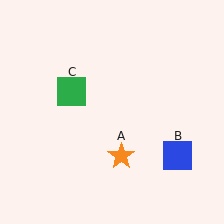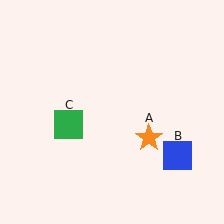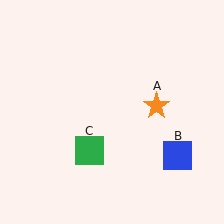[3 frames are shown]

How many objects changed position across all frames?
2 objects changed position: orange star (object A), green square (object C).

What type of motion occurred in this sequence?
The orange star (object A), green square (object C) rotated counterclockwise around the center of the scene.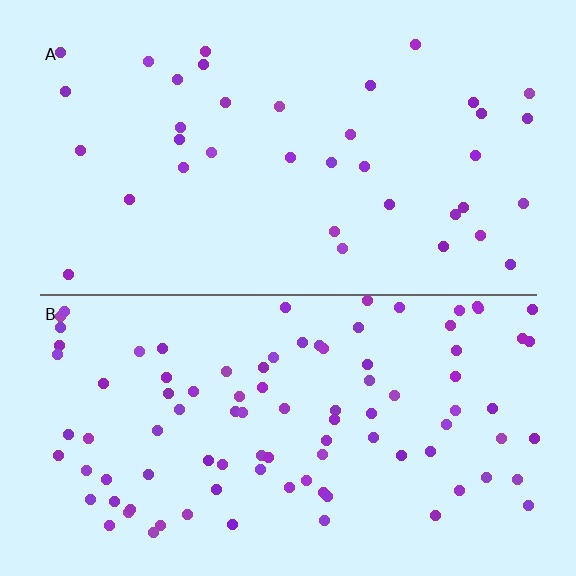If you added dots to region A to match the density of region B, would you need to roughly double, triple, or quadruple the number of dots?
Approximately triple.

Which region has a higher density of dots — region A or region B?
B (the bottom).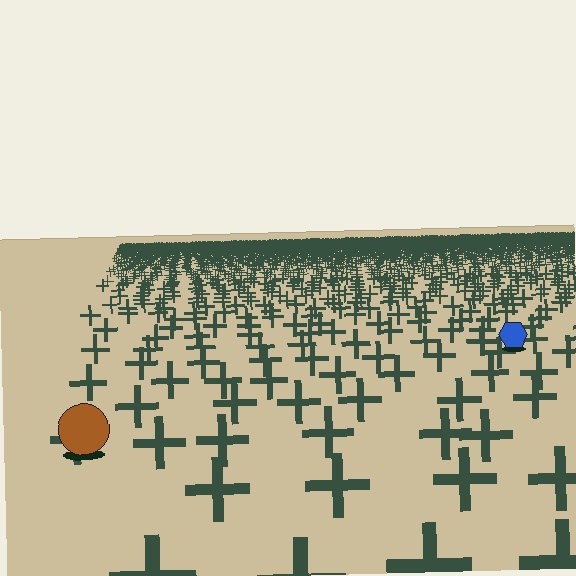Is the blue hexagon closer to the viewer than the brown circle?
No. The brown circle is closer — you can tell from the texture gradient: the ground texture is coarser near it.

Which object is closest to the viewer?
The brown circle is closest. The texture marks near it are larger and more spread out.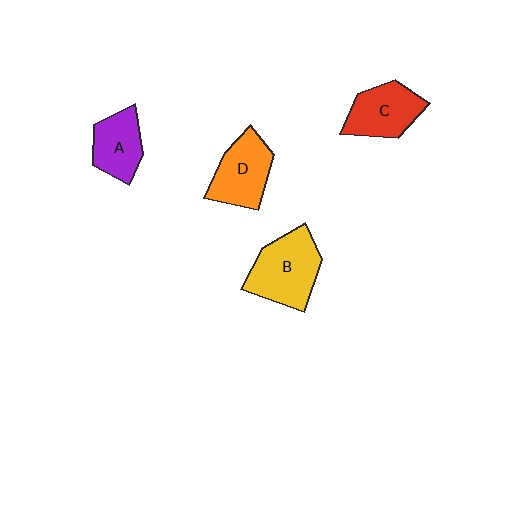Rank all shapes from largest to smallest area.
From largest to smallest: B (yellow), D (orange), C (red), A (purple).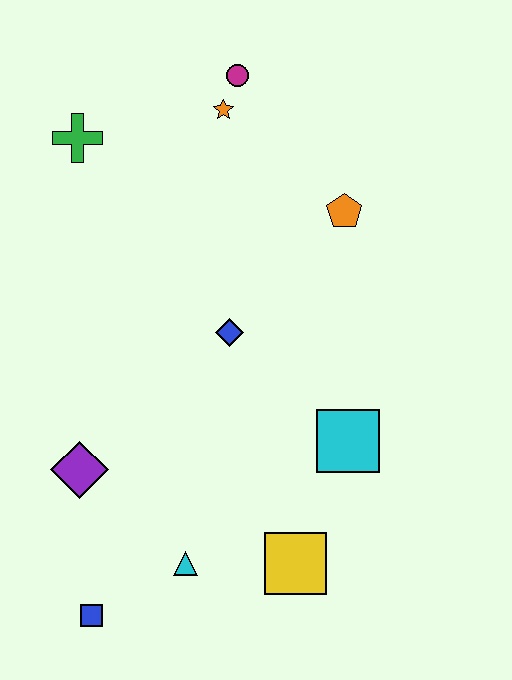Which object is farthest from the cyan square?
The green cross is farthest from the cyan square.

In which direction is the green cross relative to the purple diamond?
The green cross is above the purple diamond.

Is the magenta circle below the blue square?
No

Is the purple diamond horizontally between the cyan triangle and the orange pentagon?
No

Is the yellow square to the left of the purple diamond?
No